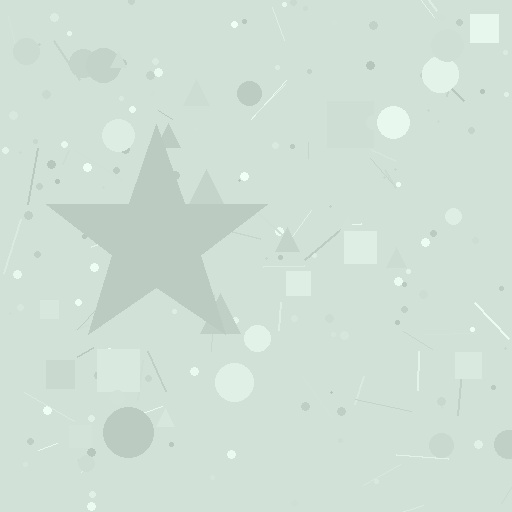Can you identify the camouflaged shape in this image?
The camouflaged shape is a star.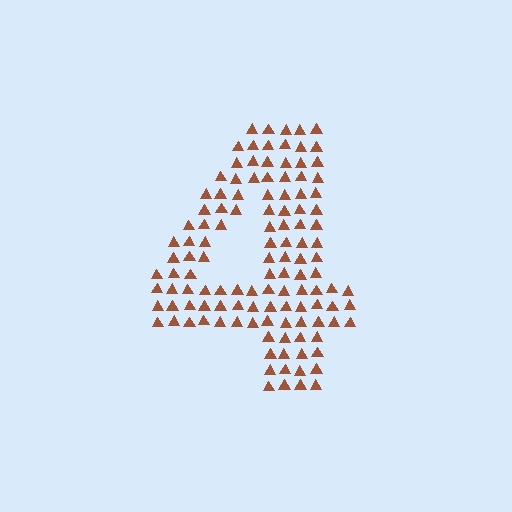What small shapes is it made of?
It is made of small triangles.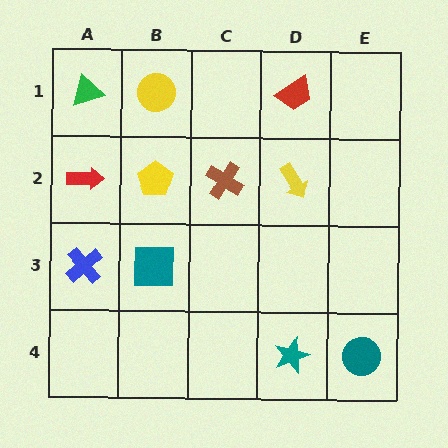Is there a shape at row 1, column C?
No, that cell is empty.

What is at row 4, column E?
A teal circle.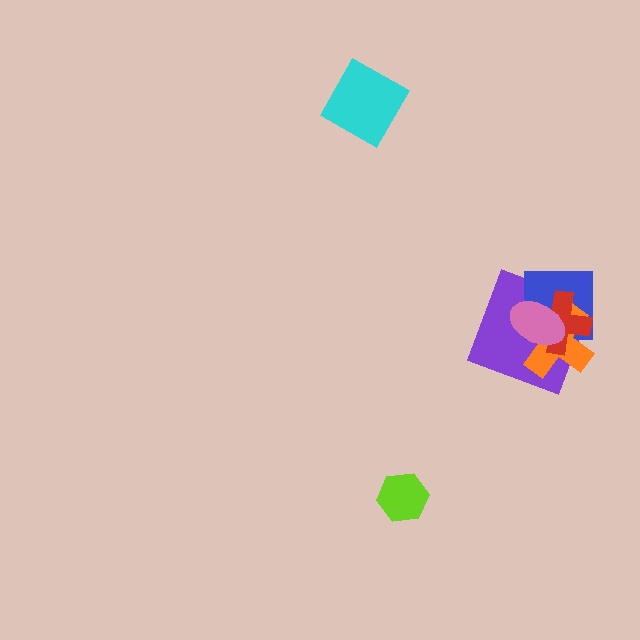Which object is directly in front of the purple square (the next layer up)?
The blue square is directly in front of the purple square.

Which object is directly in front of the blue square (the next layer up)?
The orange cross is directly in front of the blue square.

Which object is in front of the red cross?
The pink ellipse is in front of the red cross.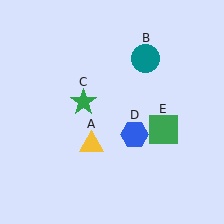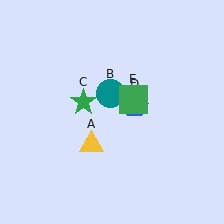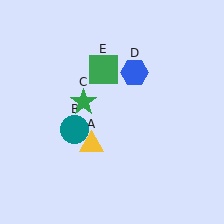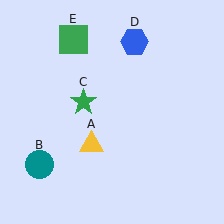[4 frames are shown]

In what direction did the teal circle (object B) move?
The teal circle (object B) moved down and to the left.